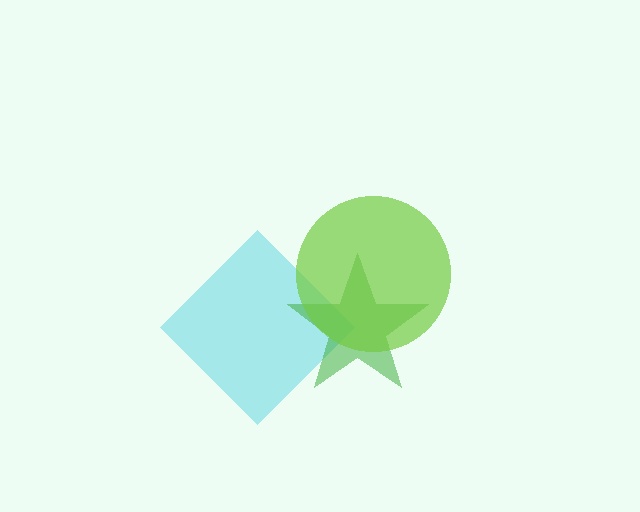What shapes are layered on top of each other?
The layered shapes are: a cyan diamond, a green star, a lime circle.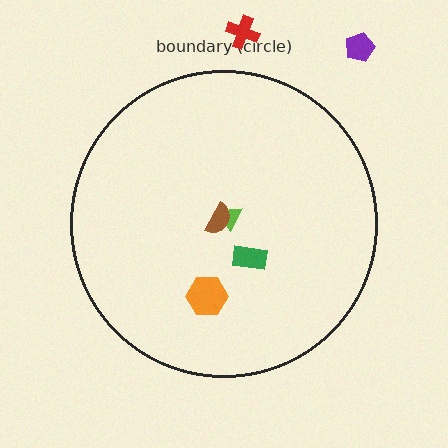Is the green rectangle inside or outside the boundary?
Inside.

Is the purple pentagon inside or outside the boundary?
Outside.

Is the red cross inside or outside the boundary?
Outside.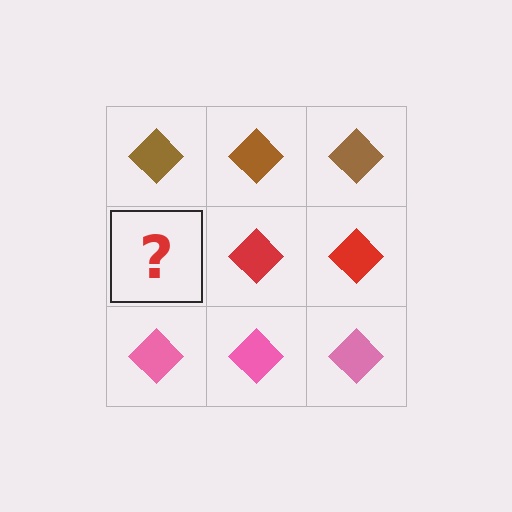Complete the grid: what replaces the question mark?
The question mark should be replaced with a red diamond.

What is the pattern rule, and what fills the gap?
The rule is that each row has a consistent color. The gap should be filled with a red diamond.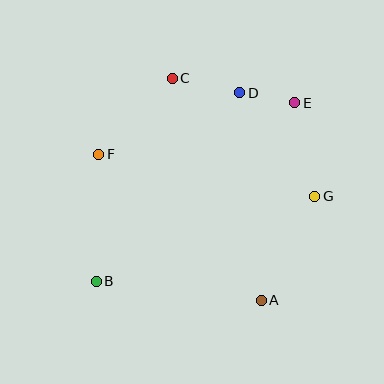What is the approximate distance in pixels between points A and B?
The distance between A and B is approximately 166 pixels.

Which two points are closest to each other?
Points D and E are closest to each other.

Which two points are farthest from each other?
Points B and E are farthest from each other.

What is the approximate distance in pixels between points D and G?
The distance between D and G is approximately 128 pixels.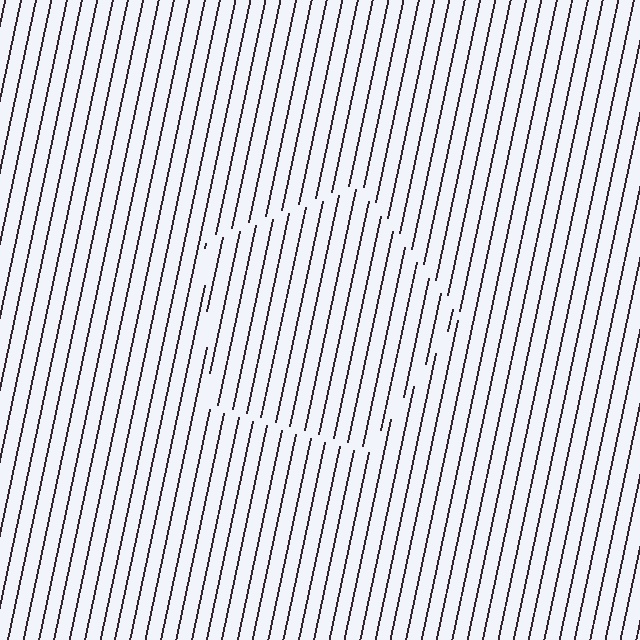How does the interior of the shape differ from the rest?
The interior of the shape contains the same grating, shifted by half a period — the contour is defined by the phase discontinuity where line-ends from the inner and outer gratings abut.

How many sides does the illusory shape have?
5 sides — the line-ends trace a pentagon.